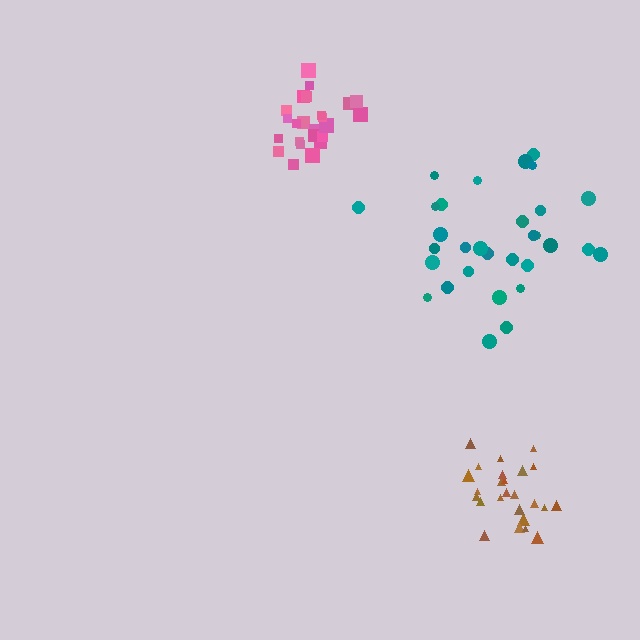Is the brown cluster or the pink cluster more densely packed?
Pink.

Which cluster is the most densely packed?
Pink.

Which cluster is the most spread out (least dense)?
Teal.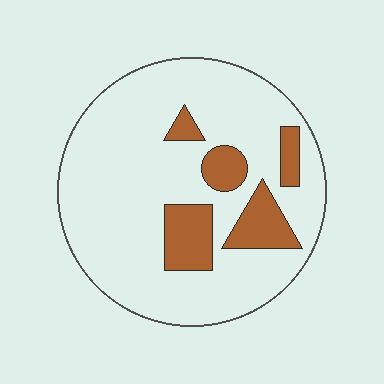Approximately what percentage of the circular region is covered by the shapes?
Approximately 15%.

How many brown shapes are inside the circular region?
5.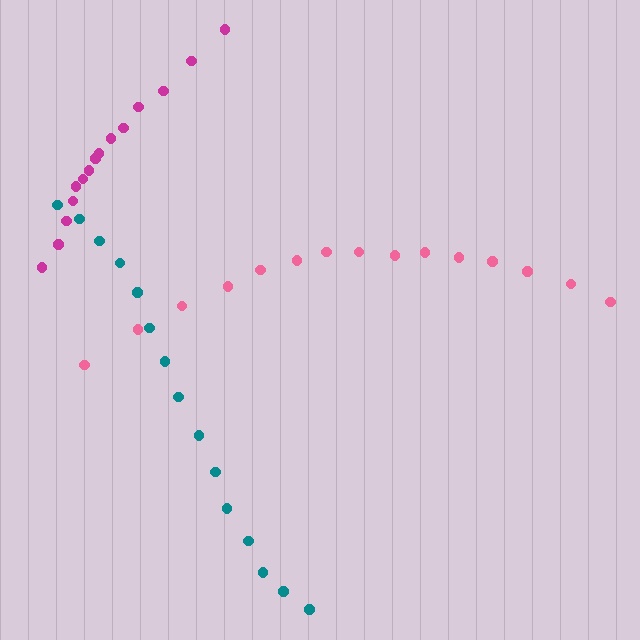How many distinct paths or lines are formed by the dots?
There are 3 distinct paths.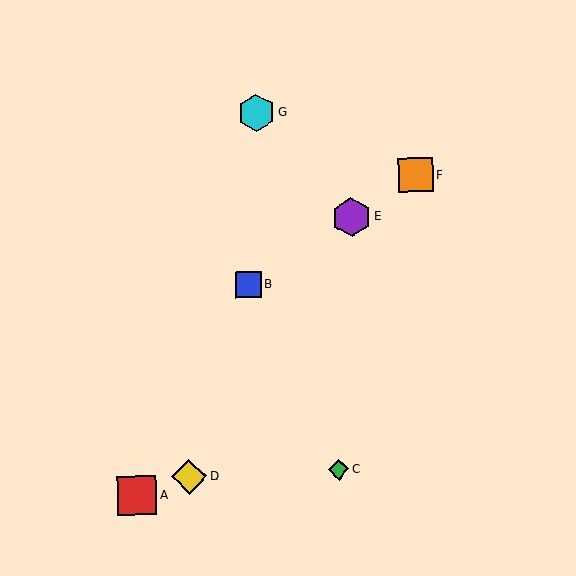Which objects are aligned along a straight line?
Objects B, E, F are aligned along a straight line.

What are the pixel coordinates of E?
Object E is at (351, 217).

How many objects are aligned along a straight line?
3 objects (B, E, F) are aligned along a straight line.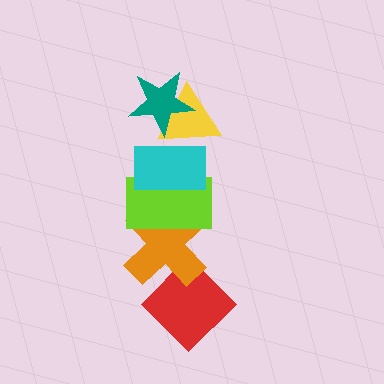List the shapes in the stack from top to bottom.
From top to bottom: the teal star, the yellow triangle, the cyan rectangle, the lime rectangle, the orange cross, the red diamond.